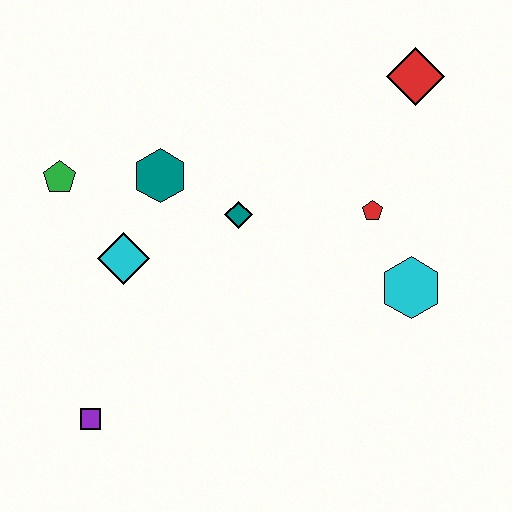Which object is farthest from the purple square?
The red diamond is farthest from the purple square.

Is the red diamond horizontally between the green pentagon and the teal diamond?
No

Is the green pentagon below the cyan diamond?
No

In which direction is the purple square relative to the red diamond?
The purple square is below the red diamond.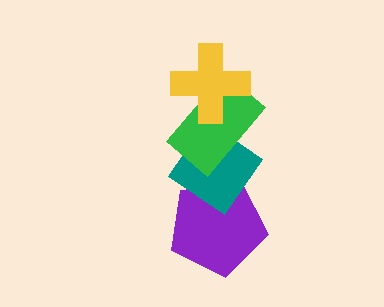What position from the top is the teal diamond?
The teal diamond is 3rd from the top.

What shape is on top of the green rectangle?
The yellow cross is on top of the green rectangle.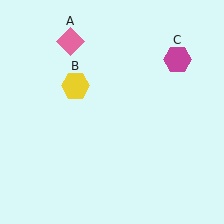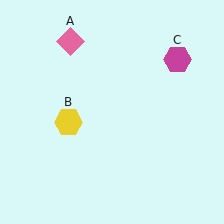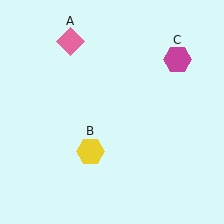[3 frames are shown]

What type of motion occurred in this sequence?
The yellow hexagon (object B) rotated counterclockwise around the center of the scene.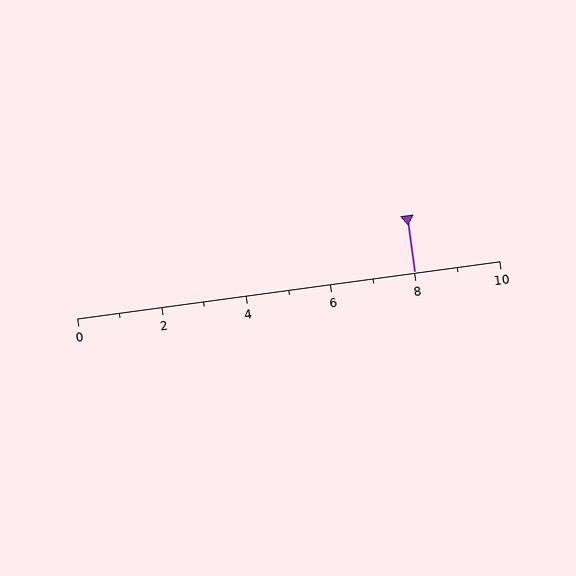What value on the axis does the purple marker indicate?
The marker indicates approximately 8.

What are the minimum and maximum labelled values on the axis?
The axis runs from 0 to 10.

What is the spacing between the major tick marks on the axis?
The major ticks are spaced 2 apart.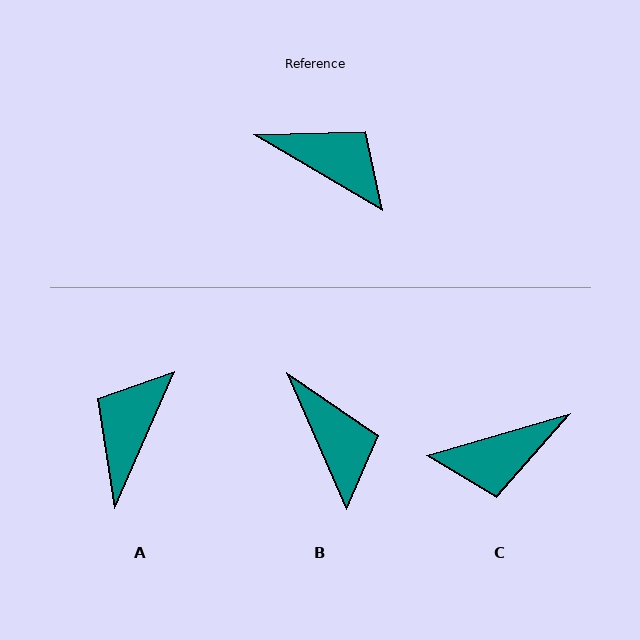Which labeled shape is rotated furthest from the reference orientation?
C, about 133 degrees away.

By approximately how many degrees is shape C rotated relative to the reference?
Approximately 133 degrees clockwise.